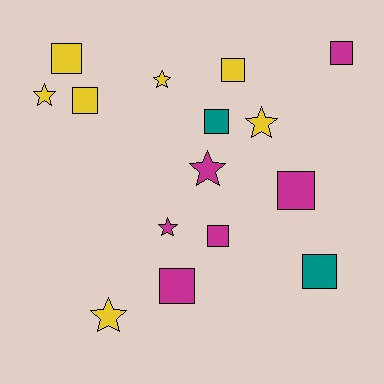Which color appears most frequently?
Yellow, with 7 objects.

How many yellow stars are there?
There are 4 yellow stars.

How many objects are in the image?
There are 15 objects.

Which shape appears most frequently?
Square, with 9 objects.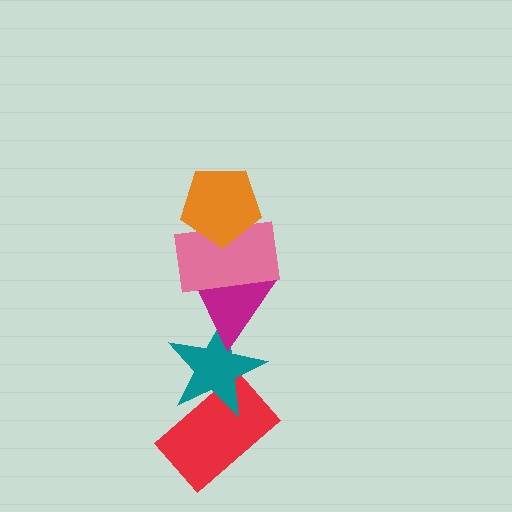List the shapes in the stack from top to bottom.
From top to bottom: the orange pentagon, the pink rectangle, the magenta triangle, the teal star, the red rectangle.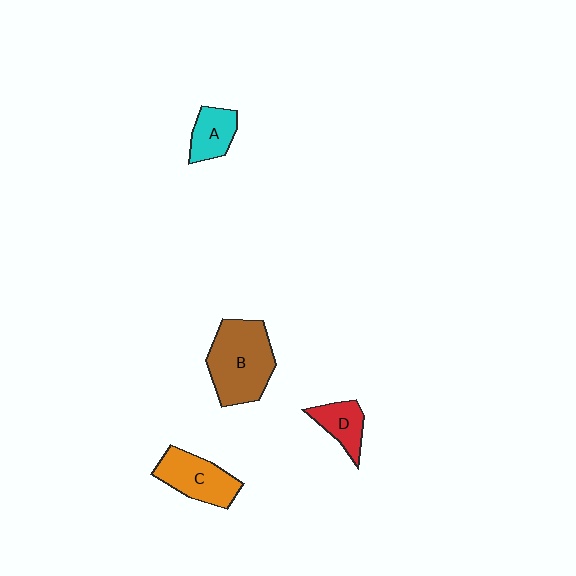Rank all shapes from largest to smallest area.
From largest to smallest: B (brown), C (orange), A (cyan), D (red).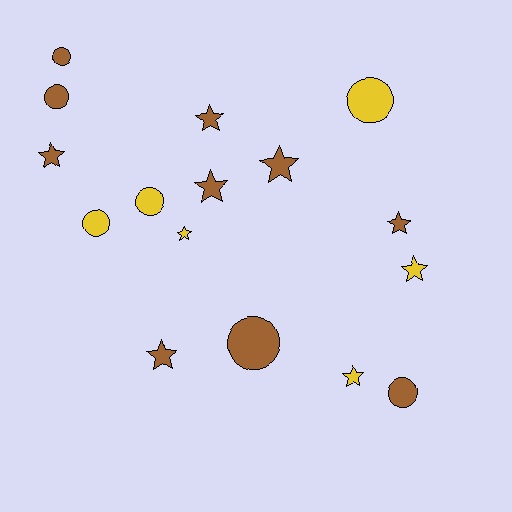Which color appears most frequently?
Brown, with 10 objects.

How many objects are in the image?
There are 16 objects.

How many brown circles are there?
There are 4 brown circles.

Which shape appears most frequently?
Star, with 9 objects.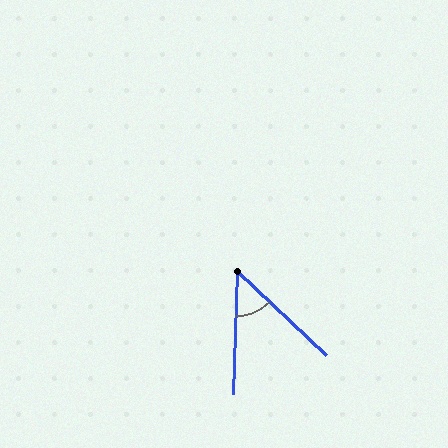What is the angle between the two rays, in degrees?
Approximately 49 degrees.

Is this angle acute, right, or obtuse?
It is acute.